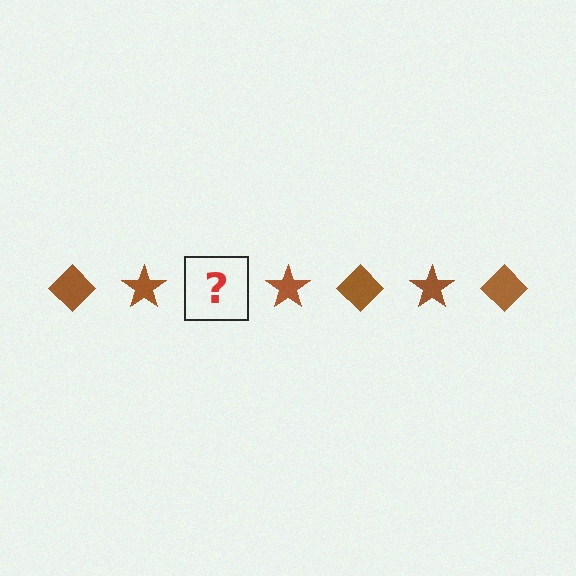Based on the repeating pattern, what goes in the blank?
The blank should be a brown diamond.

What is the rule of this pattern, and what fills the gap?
The rule is that the pattern cycles through diamond, star shapes in brown. The gap should be filled with a brown diamond.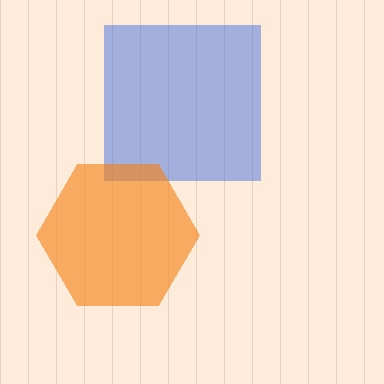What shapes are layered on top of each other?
The layered shapes are: a blue square, an orange hexagon.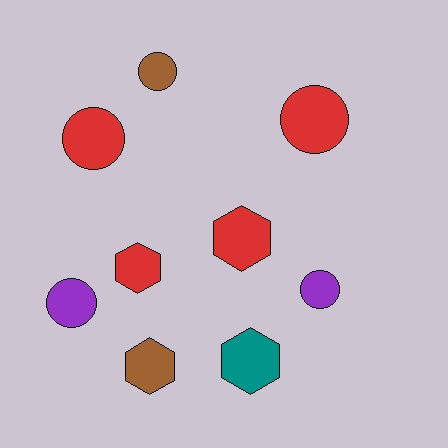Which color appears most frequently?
Red, with 4 objects.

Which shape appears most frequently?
Circle, with 5 objects.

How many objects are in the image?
There are 9 objects.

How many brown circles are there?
There is 1 brown circle.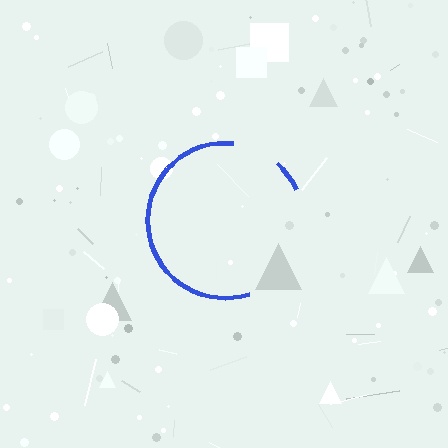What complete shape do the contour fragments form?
The contour fragments form a circle.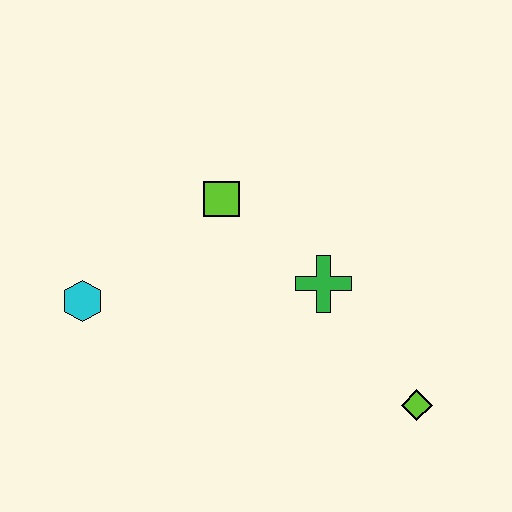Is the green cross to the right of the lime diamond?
No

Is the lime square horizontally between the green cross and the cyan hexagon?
Yes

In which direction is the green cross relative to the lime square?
The green cross is to the right of the lime square.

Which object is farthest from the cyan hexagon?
The lime diamond is farthest from the cyan hexagon.